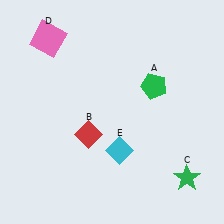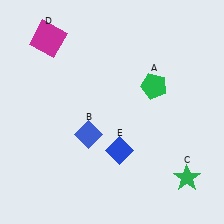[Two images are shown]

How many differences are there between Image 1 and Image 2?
There are 3 differences between the two images.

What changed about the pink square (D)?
In Image 1, D is pink. In Image 2, it changed to magenta.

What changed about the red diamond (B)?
In Image 1, B is red. In Image 2, it changed to blue.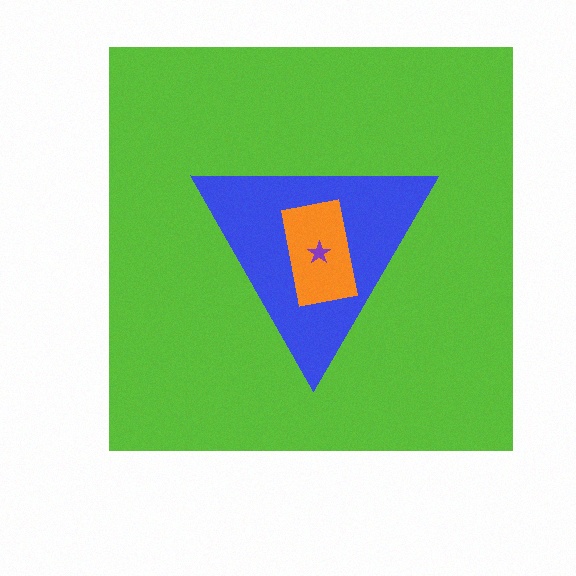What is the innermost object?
The purple star.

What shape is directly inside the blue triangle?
The orange rectangle.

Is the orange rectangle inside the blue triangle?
Yes.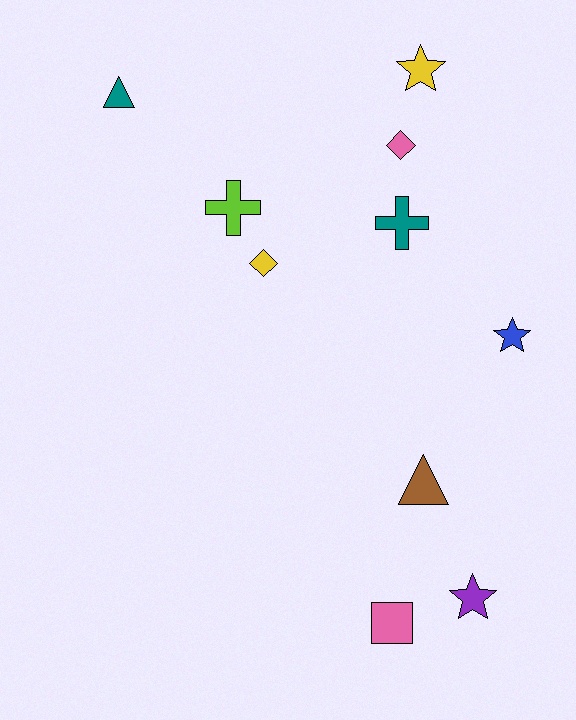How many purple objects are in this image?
There is 1 purple object.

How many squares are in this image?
There is 1 square.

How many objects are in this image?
There are 10 objects.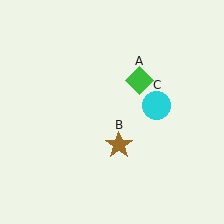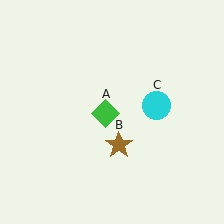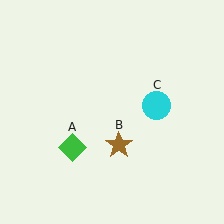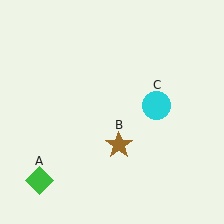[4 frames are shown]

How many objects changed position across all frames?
1 object changed position: green diamond (object A).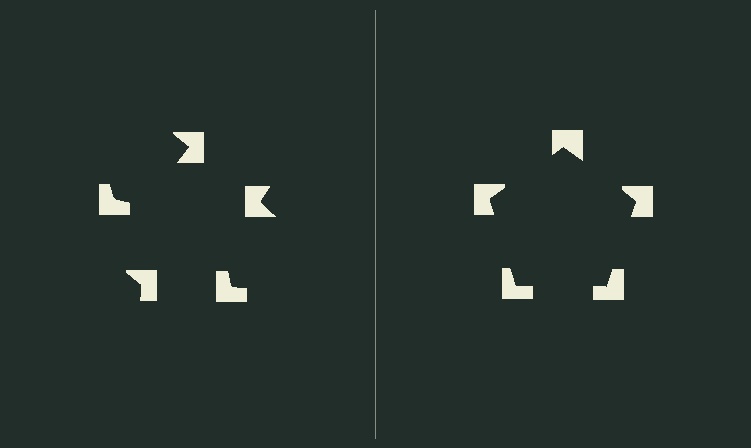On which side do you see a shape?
An illusory pentagon appears on the right side. On the left side the wedge cuts are rotated, so no coherent shape forms.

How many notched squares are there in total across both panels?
10 — 5 on each side.